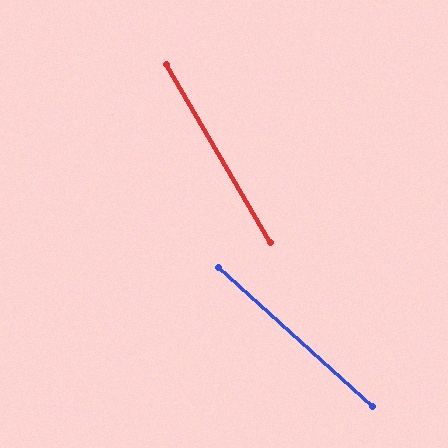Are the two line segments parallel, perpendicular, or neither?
Neither parallel nor perpendicular — they differ by about 18°.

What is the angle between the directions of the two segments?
Approximately 18 degrees.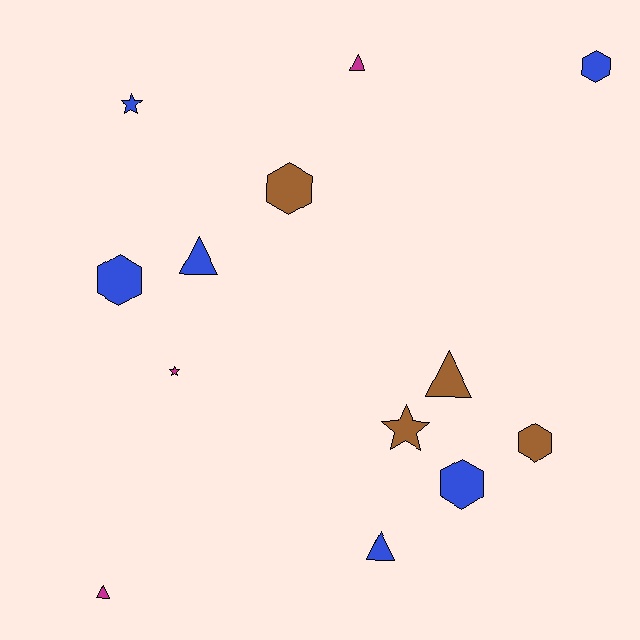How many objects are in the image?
There are 13 objects.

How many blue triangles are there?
There are 2 blue triangles.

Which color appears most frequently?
Blue, with 6 objects.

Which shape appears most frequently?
Hexagon, with 5 objects.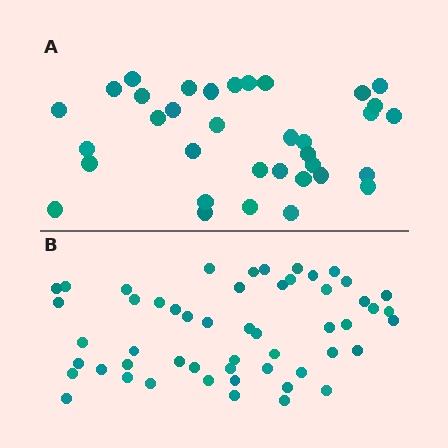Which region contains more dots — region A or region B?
Region B (the bottom region) has more dots.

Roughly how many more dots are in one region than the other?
Region B has approximately 20 more dots than region A.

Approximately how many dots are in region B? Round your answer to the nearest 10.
About 50 dots. (The exact count is 53, which rounds to 50.)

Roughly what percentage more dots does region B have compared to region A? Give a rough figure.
About 50% more.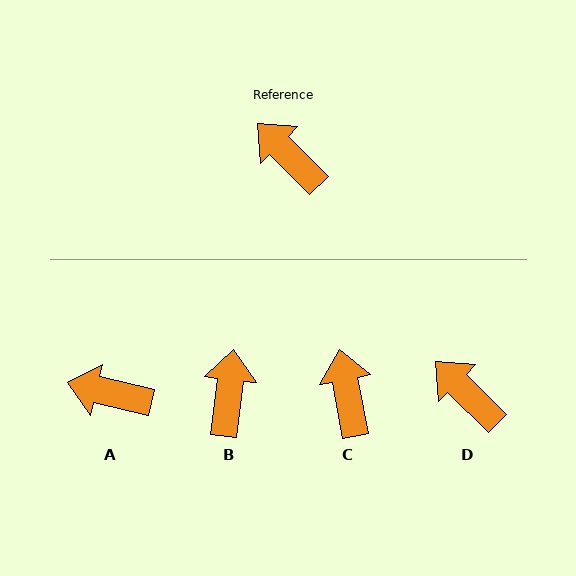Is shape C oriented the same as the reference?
No, it is off by about 34 degrees.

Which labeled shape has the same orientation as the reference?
D.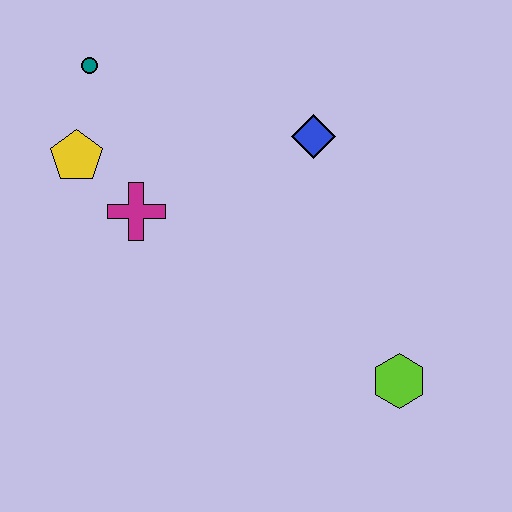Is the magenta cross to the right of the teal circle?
Yes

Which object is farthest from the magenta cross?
The lime hexagon is farthest from the magenta cross.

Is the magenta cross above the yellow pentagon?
No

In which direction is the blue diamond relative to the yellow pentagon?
The blue diamond is to the right of the yellow pentagon.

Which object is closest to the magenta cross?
The yellow pentagon is closest to the magenta cross.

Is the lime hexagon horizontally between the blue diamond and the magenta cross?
No